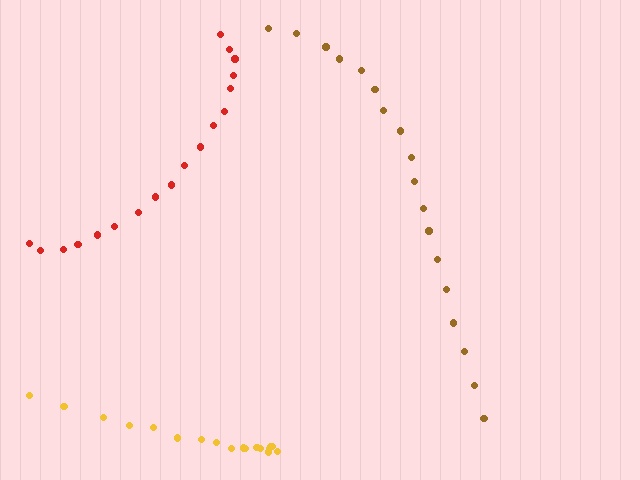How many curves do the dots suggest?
There are 3 distinct paths.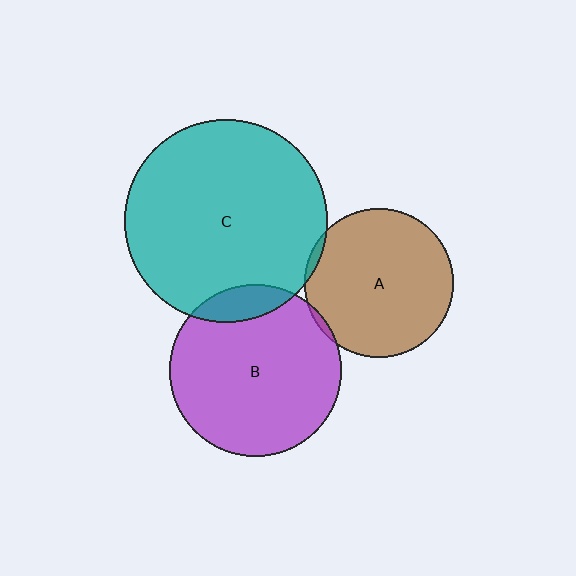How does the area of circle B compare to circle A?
Approximately 1.3 times.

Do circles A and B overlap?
Yes.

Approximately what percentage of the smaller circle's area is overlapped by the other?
Approximately 5%.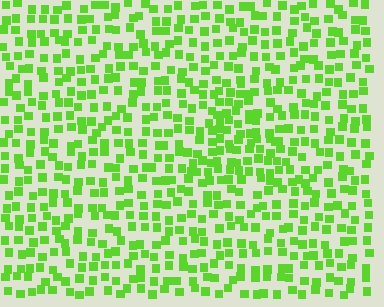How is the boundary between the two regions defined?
The boundary is defined by a change in element density (approximately 1.6x ratio). All elements are the same color, size, and shape.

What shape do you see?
I see a triangle.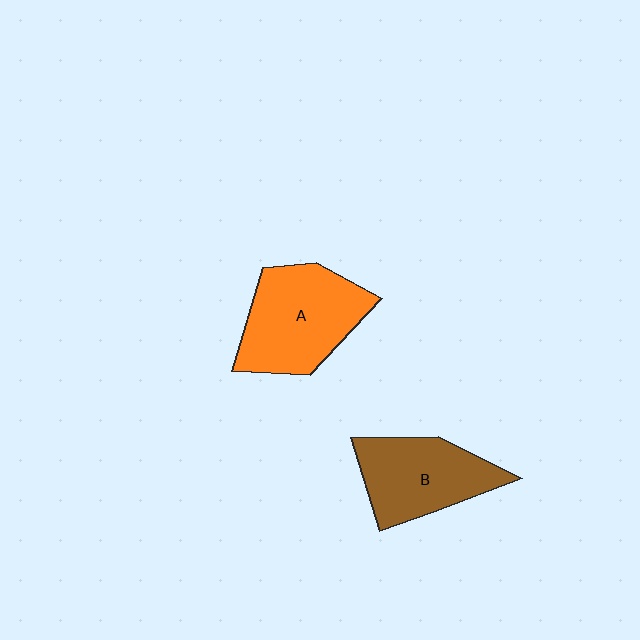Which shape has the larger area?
Shape A (orange).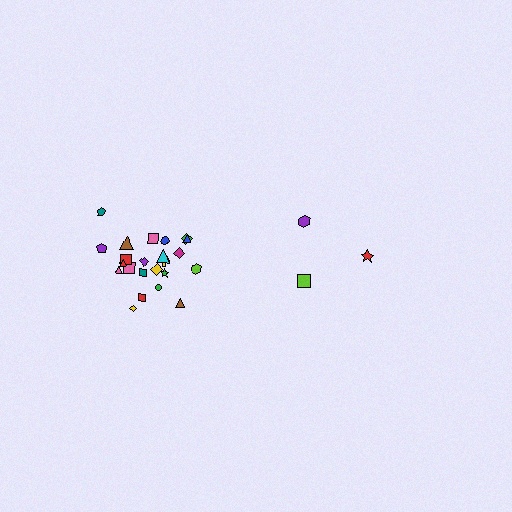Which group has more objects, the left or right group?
The left group.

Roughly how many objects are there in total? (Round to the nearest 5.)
Roughly 30 objects in total.